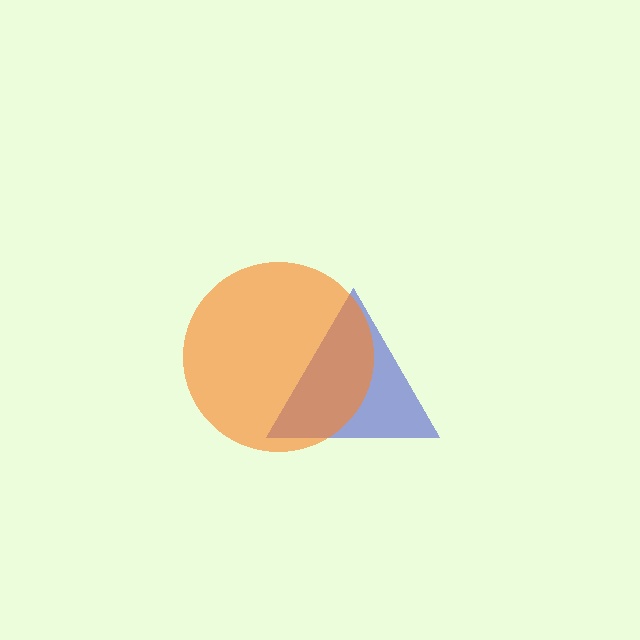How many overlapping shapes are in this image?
There are 2 overlapping shapes in the image.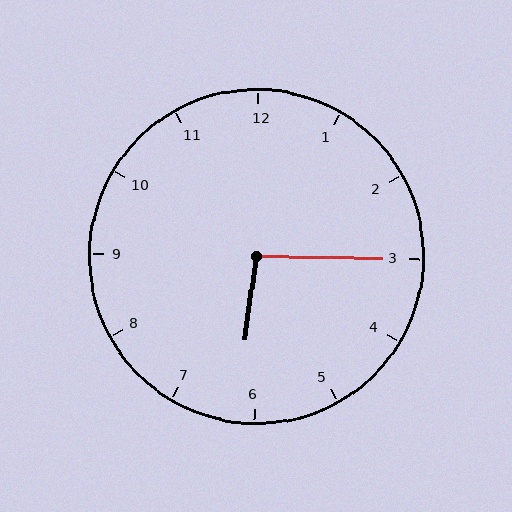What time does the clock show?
6:15.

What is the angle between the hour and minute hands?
Approximately 98 degrees.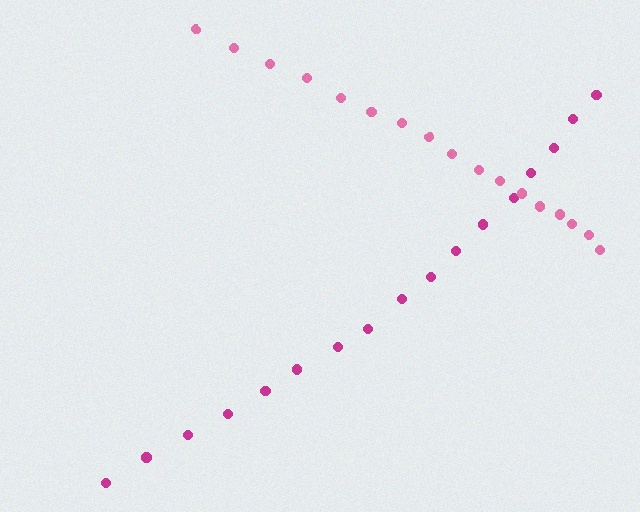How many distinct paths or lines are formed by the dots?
There are 2 distinct paths.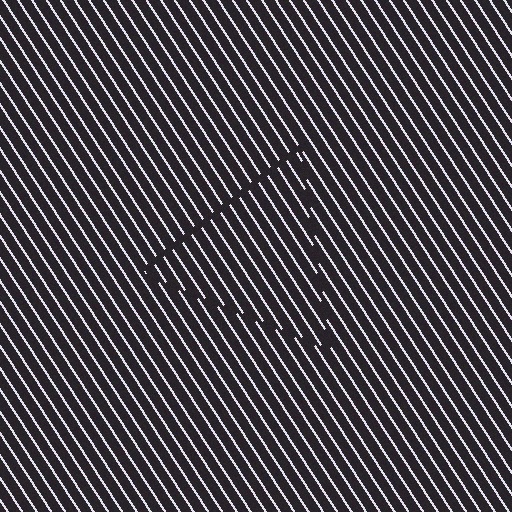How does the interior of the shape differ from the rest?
The interior of the shape contains the same grating, shifted by half a period — the contour is defined by the phase discontinuity where line-ends from the inner and outer gratings abut.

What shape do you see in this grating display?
An illusory triangle. The interior of the shape contains the same grating, shifted by half a period — the contour is defined by the phase discontinuity where line-ends from the inner and outer gratings abut.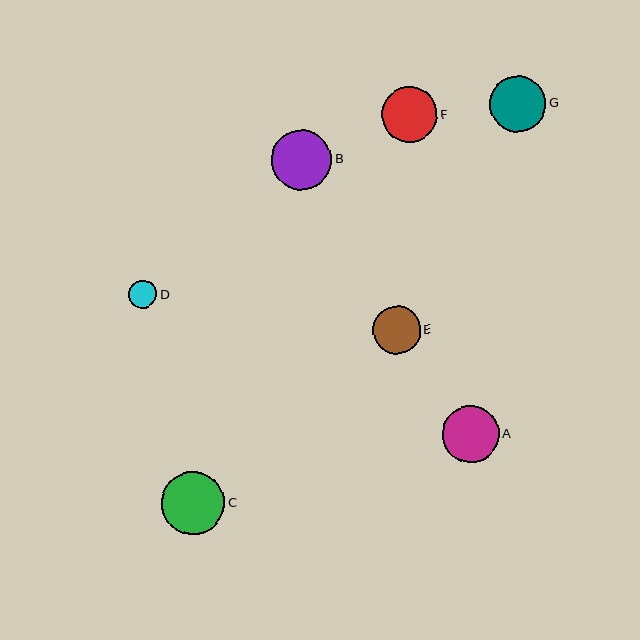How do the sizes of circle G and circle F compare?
Circle G and circle F are approximately the same size.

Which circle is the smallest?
Circle D is the smallest with a size of approximately 28 pixels.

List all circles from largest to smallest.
From largest to smallest: C, B, A, G, F, E, D.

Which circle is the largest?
Circle C is the largest with a size of approximately 63 pixels.